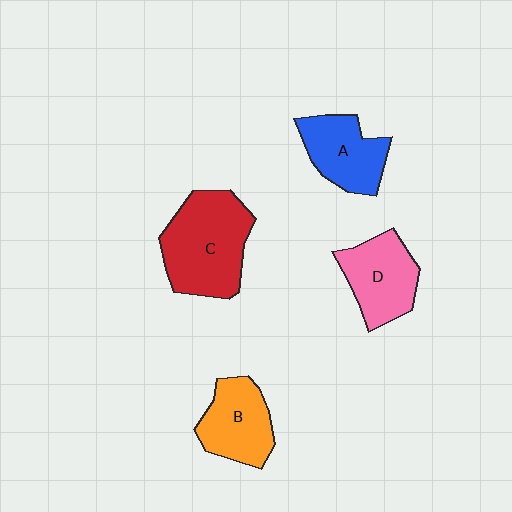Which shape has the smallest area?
Shape A (blue).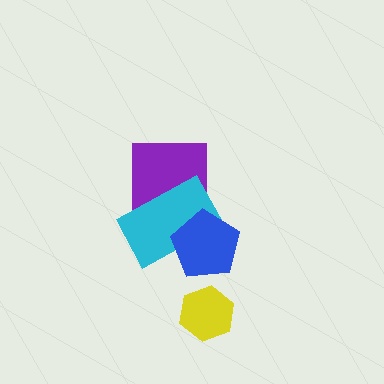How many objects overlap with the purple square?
1 object overlaps with the purple square.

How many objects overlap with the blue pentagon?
1 object overlaps with the blue pentagon.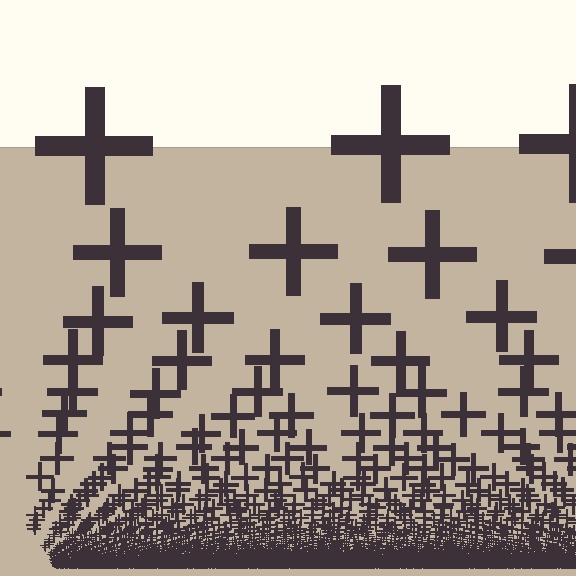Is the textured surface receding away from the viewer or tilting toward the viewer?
The surface appears to tilt toward the viewer. Texture elements get larger and sparser toward the top.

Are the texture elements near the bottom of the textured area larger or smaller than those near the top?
Smaller. The gradient is inverted — elements near the bottom are smaller and denser.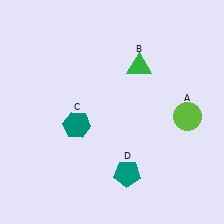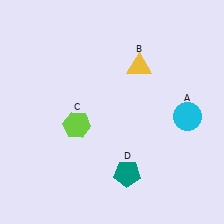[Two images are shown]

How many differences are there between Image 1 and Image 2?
There are 3 differences between the two images.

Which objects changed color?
A changed from lime to cyan. B changed from green to yellow. C changed from teal to lime.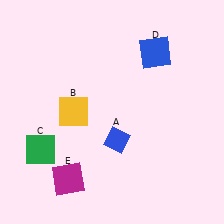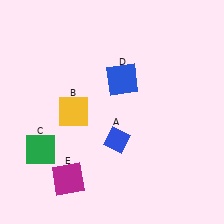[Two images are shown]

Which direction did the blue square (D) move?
The blue square (D) moved left.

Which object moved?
The blue square (D) moved left.